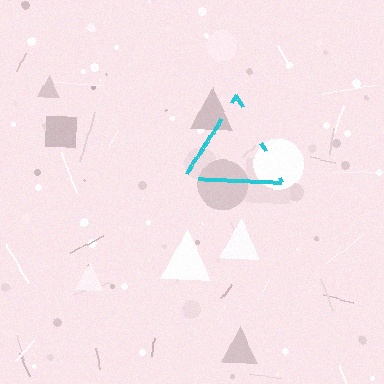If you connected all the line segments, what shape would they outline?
They would outline a triangle.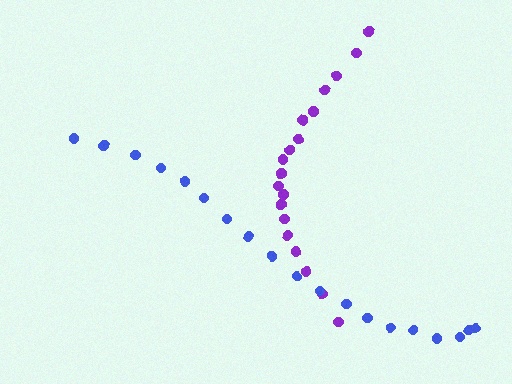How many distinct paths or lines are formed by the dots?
There are 2 distinct paths.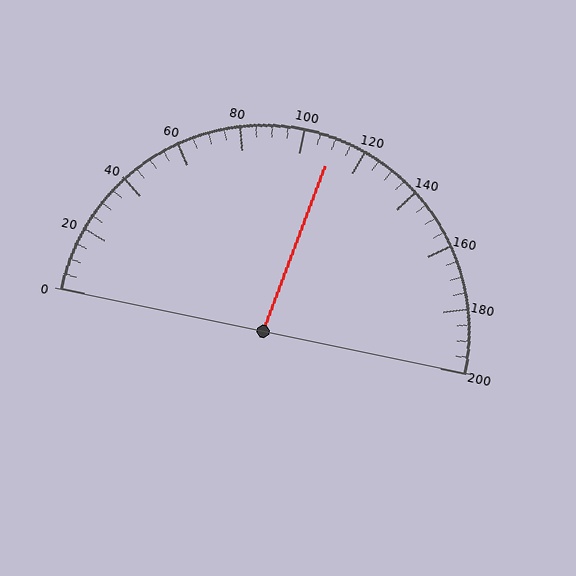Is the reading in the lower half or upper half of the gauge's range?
The reading is in the upper half of the range (0 to 200).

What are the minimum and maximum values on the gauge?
The gauge ranges from 0 to 200.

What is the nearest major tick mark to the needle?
The nearest major tick mark is 120.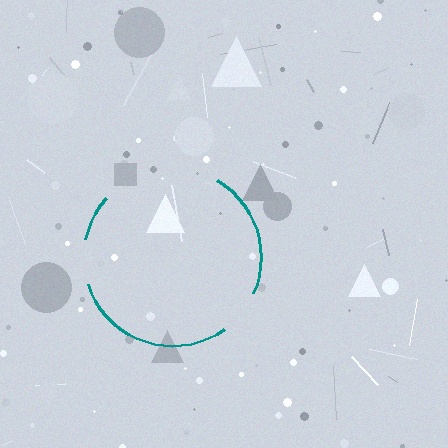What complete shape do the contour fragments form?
The contour fragments form a circle.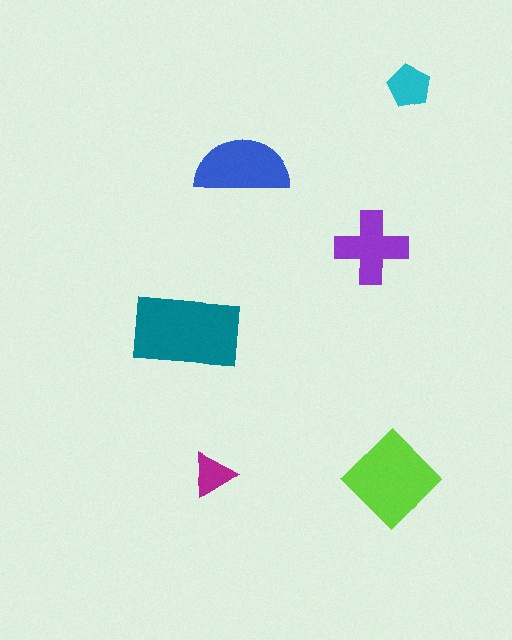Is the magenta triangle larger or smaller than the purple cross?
Smaller.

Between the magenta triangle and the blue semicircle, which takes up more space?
The blue semicircle.